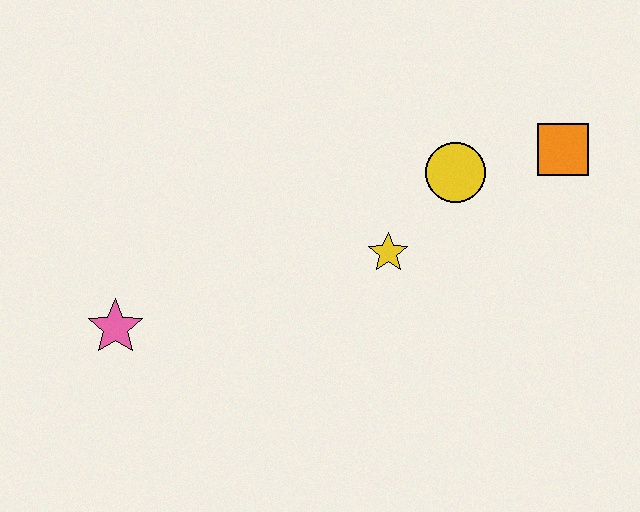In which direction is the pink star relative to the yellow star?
The pink star is to the left of the yellow star.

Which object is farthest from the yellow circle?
The pink star is farthest from the yellow circle.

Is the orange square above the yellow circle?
Yes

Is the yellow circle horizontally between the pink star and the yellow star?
No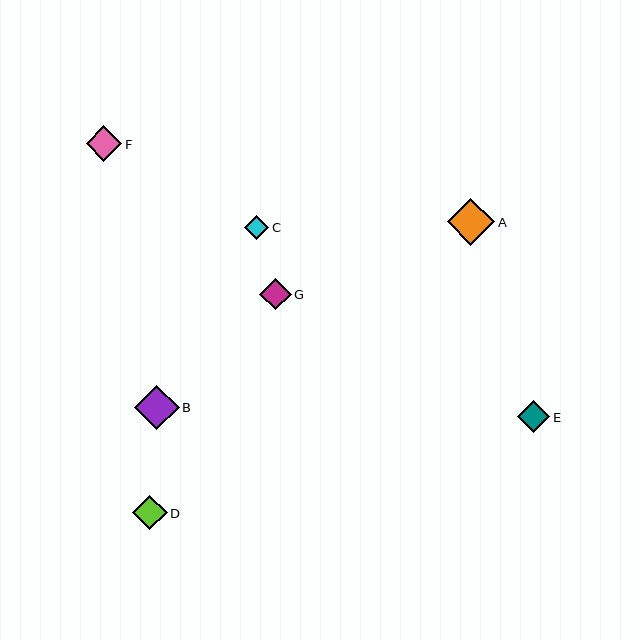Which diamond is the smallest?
Diamond C is the smallest with a size of approximately 24 pixels.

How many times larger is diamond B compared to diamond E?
Diamond B is approximately 1.4 times the size of diamond E.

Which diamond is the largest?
Diamond A is the largest with a size of approximately 47 pixels.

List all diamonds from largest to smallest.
From largest to smallest: A, B, F, D, E, G, C.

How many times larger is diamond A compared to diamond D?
Diamond A is approximately 1.4 times the size of diamond D.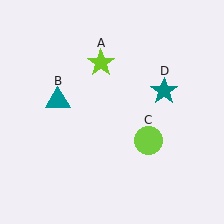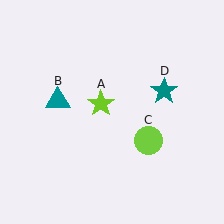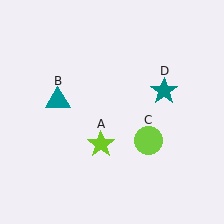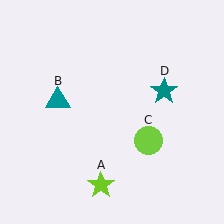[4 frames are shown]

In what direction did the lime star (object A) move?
The lime star (object A) moved down.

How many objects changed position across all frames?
1 object changed position: lime star (object A).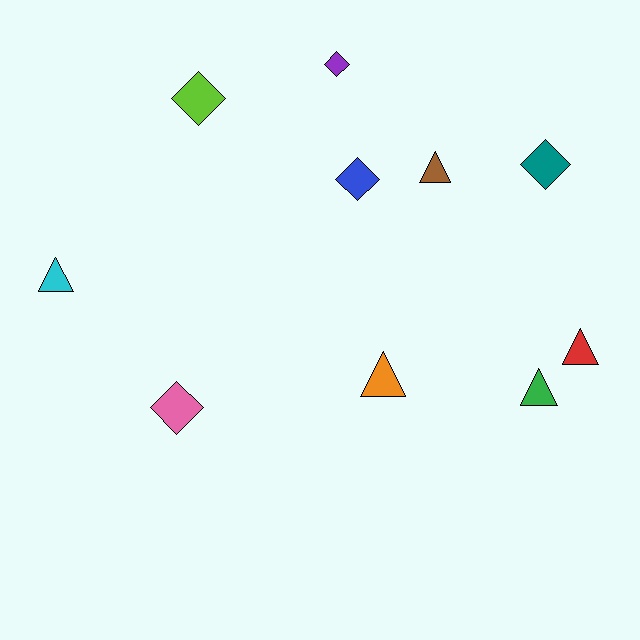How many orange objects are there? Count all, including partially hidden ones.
There is 1 orange object.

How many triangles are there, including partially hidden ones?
There are 5 triangles.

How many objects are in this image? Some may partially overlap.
There are 10 objects.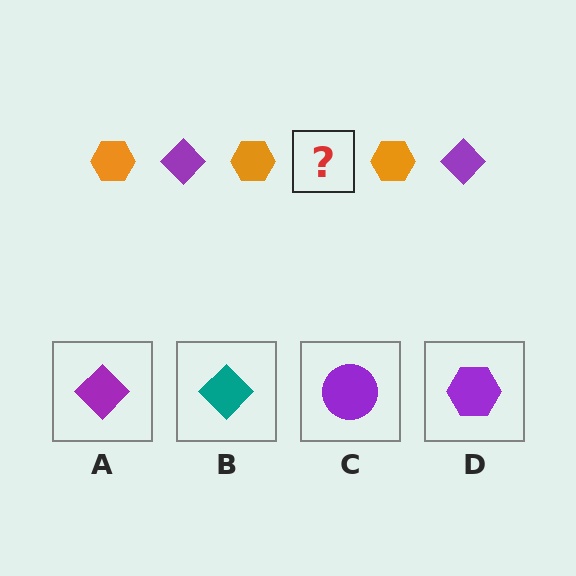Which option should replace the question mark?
Option A.